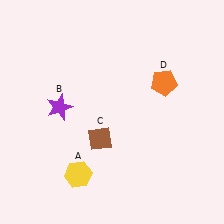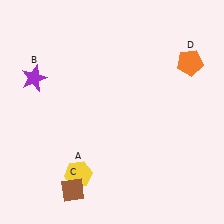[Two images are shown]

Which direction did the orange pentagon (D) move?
The orange pentagon (D) moved right.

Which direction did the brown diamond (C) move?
The brown diamond (C) moved down.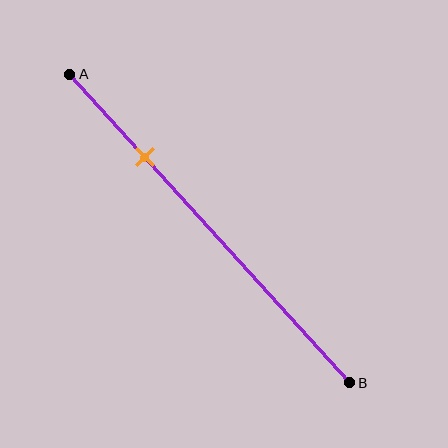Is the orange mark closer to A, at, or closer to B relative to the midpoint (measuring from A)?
The orange mark is closer to point A than the midpoint of segment AB.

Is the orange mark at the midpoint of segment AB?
No, the mark is at about 25% from A, not at the 50% midpoint.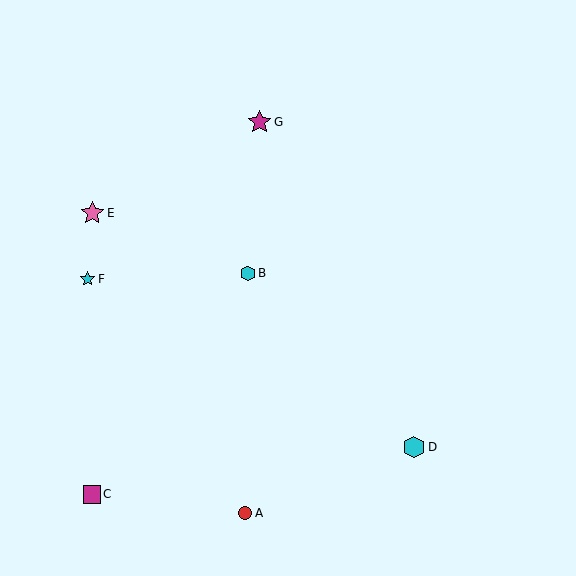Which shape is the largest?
The pink star (labeled E) is the largest.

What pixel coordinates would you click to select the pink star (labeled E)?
Click at (92, 213) to select the pink star E.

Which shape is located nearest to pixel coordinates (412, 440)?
The cyan hexagon (labeled D) at (414, 447) is nearest to that location.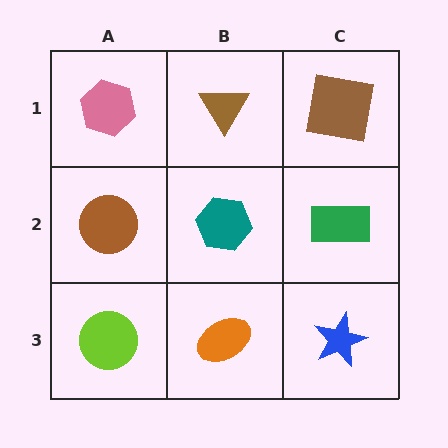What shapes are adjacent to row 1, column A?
A brown circle (row 2, column A), a brown triangle (row 1, column B).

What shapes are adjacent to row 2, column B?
A brown triangle (row 1, column B), an orange ellipse (row 3, column B), a brown circle (row 2, column A), a green rectangle (row 2, column C).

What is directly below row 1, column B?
A teal hexagon.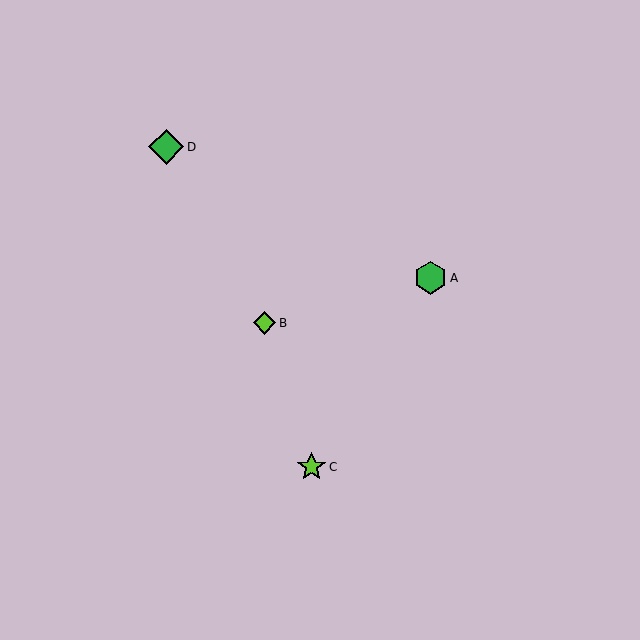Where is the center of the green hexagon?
The center of the green hexagon is at (431, 278).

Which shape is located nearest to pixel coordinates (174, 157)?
The green diamond (labeled D) at (166, 147) is nearest to that location.